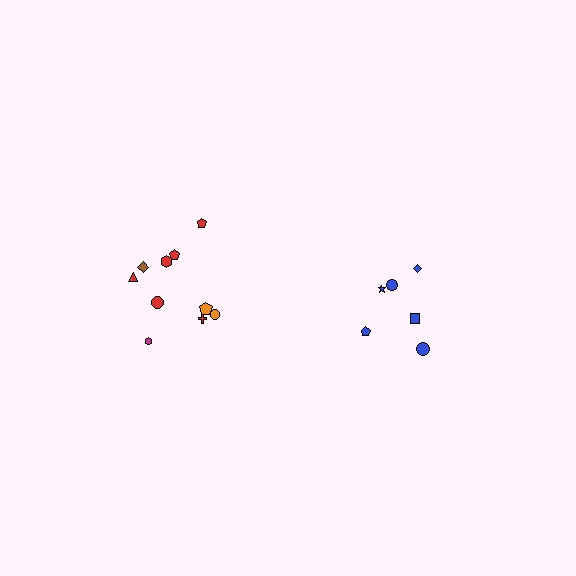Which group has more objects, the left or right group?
The left group.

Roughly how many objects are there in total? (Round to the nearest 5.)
Roughly 15 objects in total.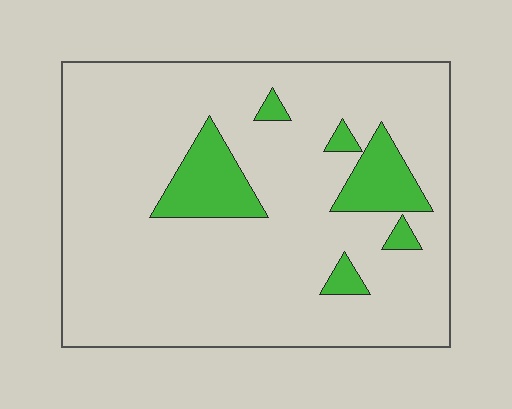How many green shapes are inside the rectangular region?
6.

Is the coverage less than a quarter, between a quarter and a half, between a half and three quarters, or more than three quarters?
Less than a quarter.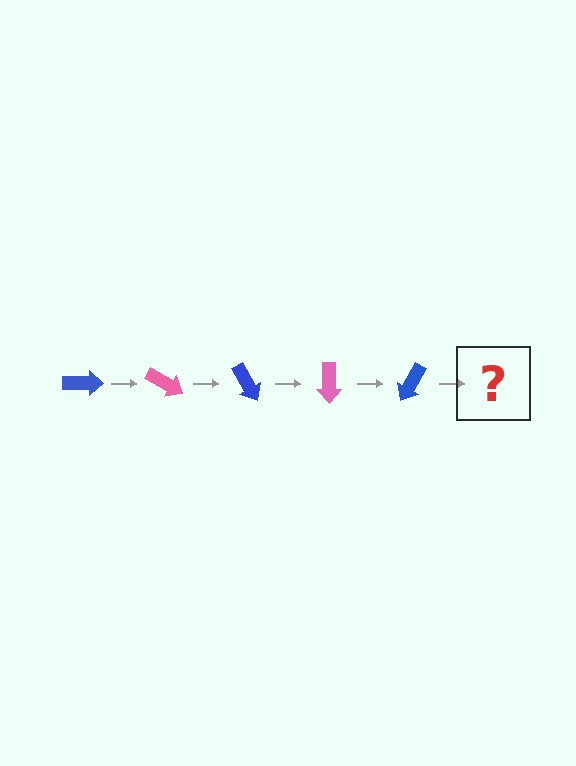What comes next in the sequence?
The next element should be a pink arrow, rotated 150 degrees from the start.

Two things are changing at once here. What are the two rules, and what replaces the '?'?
The two rules are that it rotates 30 degrees each step and the color cycles through blue and pink. The '?' should be a pink arrow, rotated 150 degrees from the start.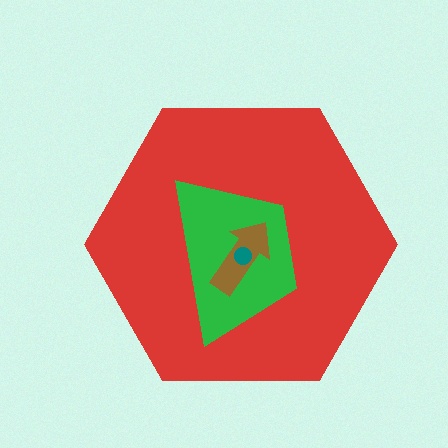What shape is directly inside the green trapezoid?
The brown arrow.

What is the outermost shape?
The red hexagon.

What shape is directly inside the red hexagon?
The green trapezoid.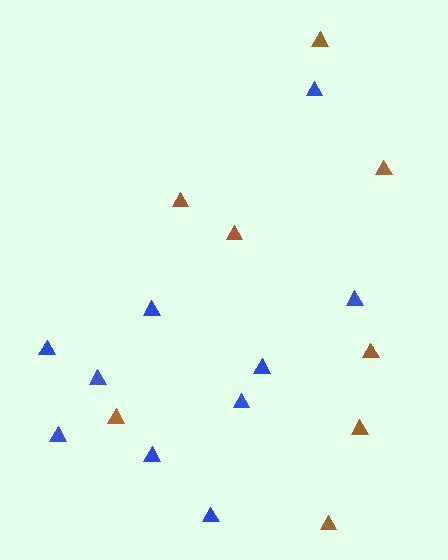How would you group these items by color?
There are 2 groups: one group of brown triangles (8) and one group of blue triangles (10).